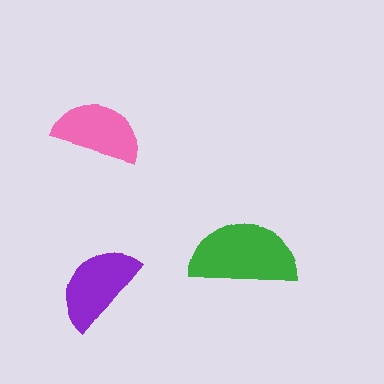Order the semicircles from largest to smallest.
the green one, the purple one, the pink one.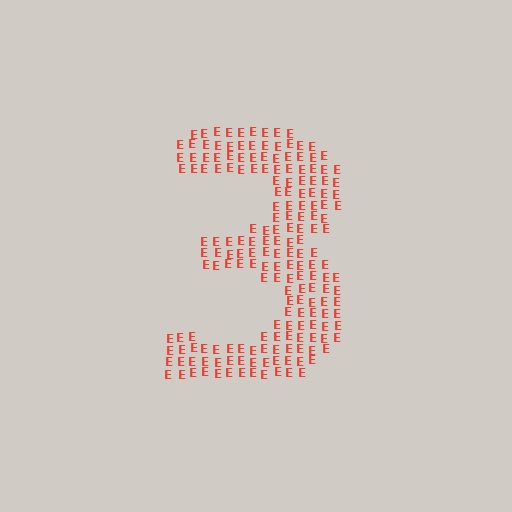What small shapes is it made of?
It is made of small letter E's.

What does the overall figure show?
The overall figure shows the digit 3.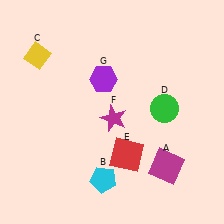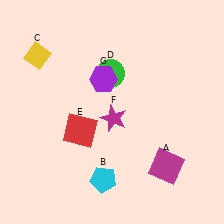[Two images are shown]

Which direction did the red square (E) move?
The red square (E) moved left.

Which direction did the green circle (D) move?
The green circle (D) moved left.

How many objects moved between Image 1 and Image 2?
2 objects moved between the two images.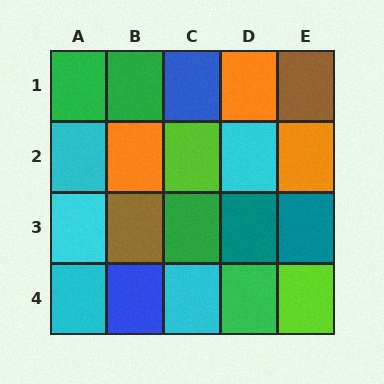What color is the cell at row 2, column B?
Orange.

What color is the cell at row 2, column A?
Cyan.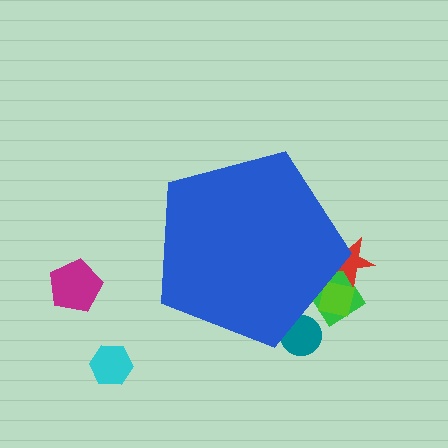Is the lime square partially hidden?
Yes, the lime square is partially hidden behind the blue pentagon.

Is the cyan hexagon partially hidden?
No, the cyan hexagon is fully visible.